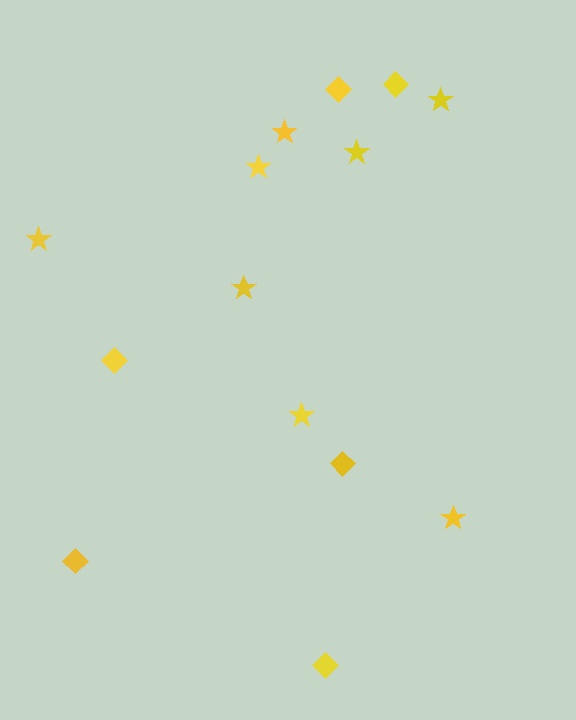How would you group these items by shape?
There are 2 groups: one group of stars (8) and one group of diamonds (6).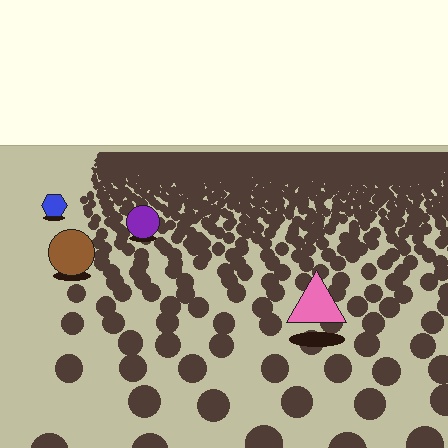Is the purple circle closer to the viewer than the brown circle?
No. The brown circle is closer — you can tell from the texture gradient: the ground texture is coarser near it.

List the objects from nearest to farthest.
From nearest to farthest: the pink triangle, the brown circle, the purple circle, the blue hexagon.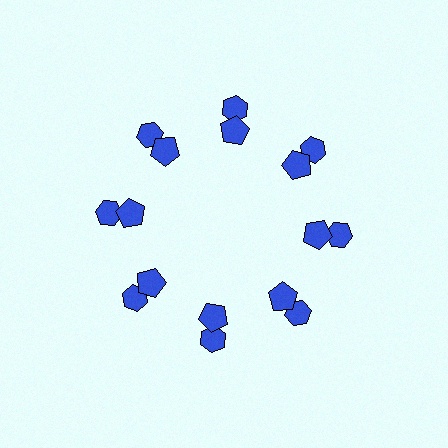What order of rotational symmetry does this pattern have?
This pattern has 8-fold rotational symmetry.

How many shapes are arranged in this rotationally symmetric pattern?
There are 16 shapes, arranged in 8 groups of 2.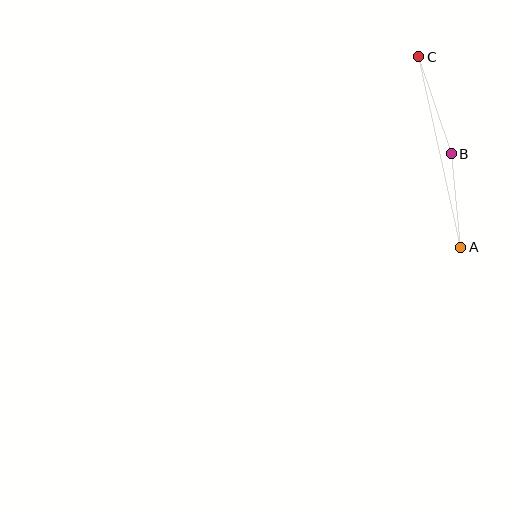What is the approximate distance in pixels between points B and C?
The distance between B and C is approximately 103 pixels.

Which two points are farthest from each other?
Points A and C are farthest from each other.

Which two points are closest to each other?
Points A and B are closest to each other.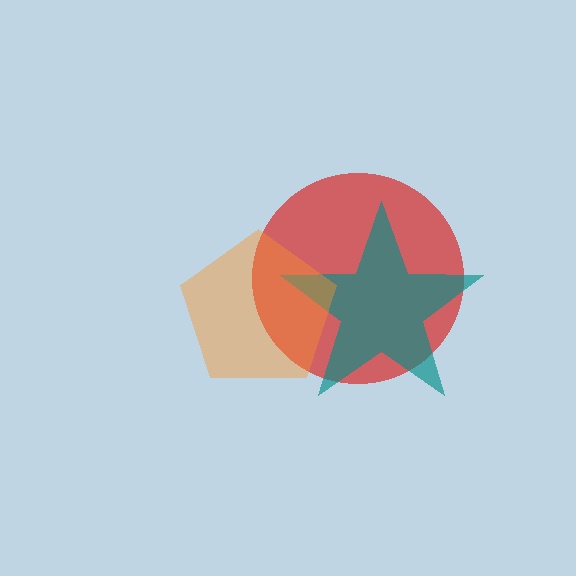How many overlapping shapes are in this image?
There are 3 overlapping shapes in the image.